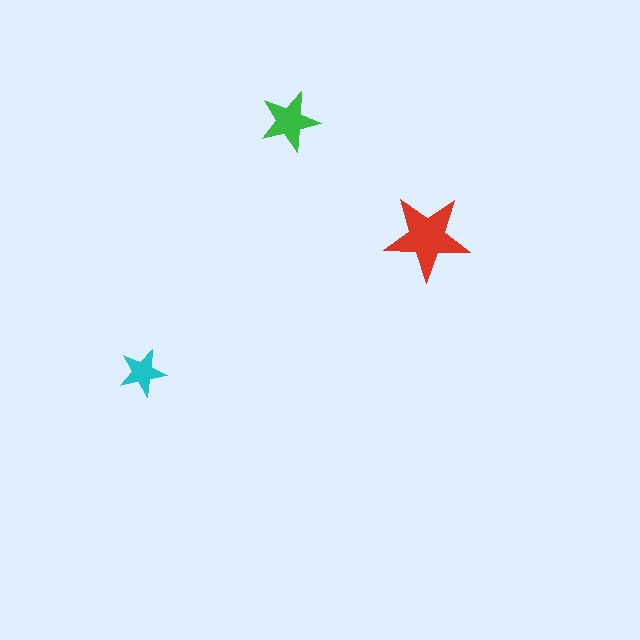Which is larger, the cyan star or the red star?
The red one.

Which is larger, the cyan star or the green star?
The green one.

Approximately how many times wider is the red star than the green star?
About 1.5 times wider.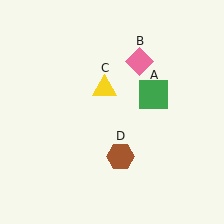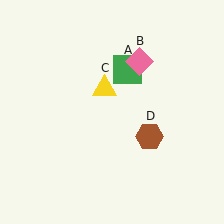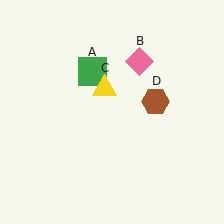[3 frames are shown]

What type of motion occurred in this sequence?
The green square (object A), brown hexagon (object D) rotated counterclockwise around the center of the scene.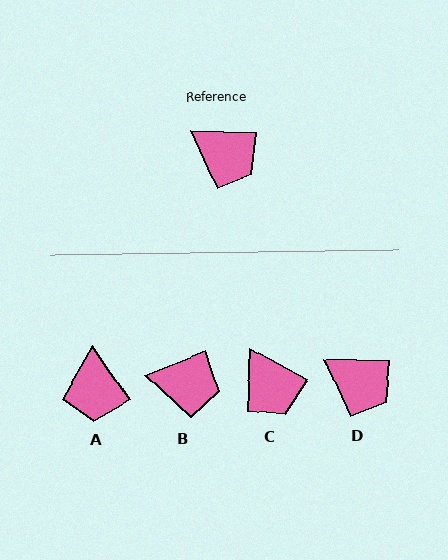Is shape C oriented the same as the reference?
No, it is off by about 27 degrees.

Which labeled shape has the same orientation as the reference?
D.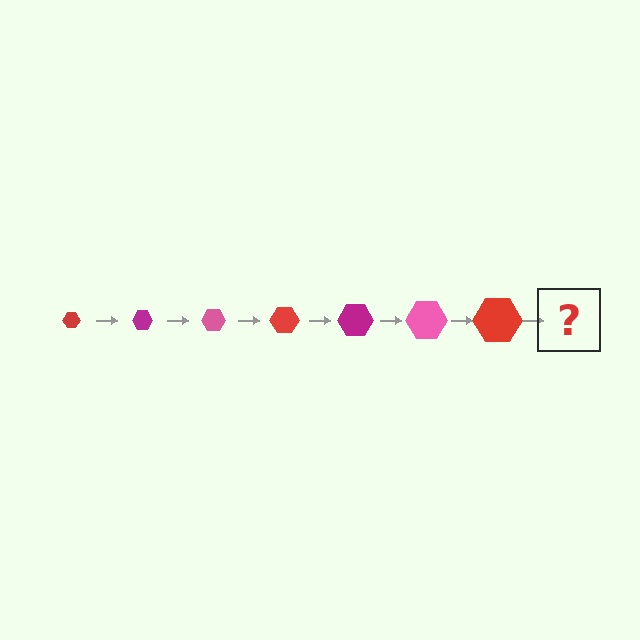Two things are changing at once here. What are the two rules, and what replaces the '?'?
The two rules are that the hexagon grows larger each step and the color cycles through red, magenta, and pink. The '?' should be a magenta hexagon, larger than the previous one.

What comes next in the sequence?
The next element should be a magenta hexagon, larger than the previous one.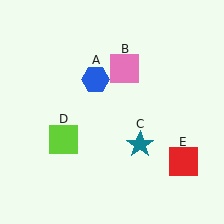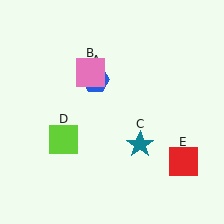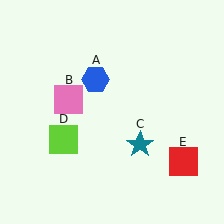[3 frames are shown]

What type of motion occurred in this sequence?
The pink square (object B) rotated counterclockwise around the center of the scene.